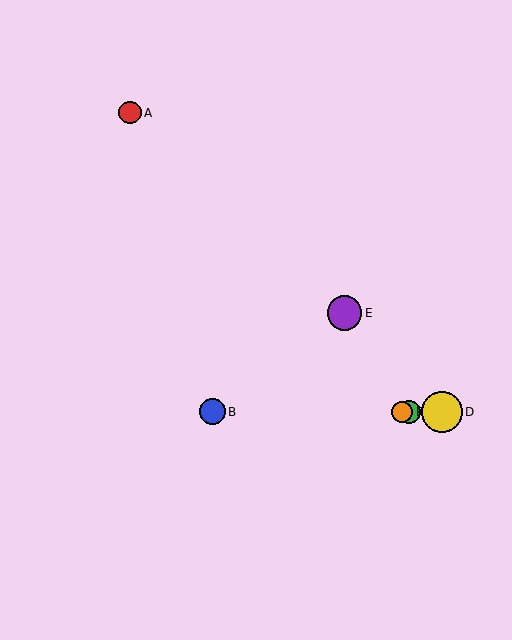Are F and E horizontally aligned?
No, F is at y≈412 and E is at y≈313.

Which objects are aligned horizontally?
Objects B, C, D, F are aligned horizontally.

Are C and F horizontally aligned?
Yes, both are at y≈412.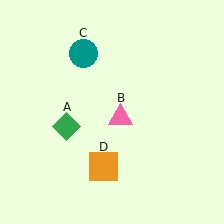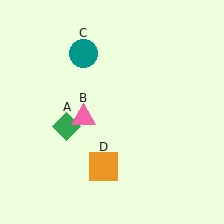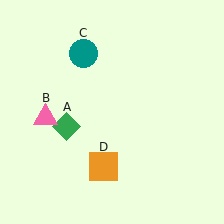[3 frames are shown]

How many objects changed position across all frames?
1 object changed position: pink triangle (object B).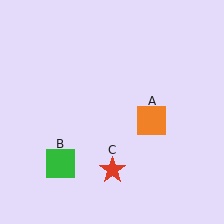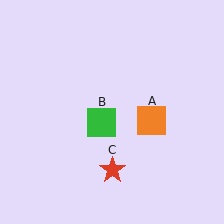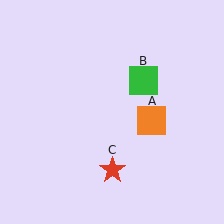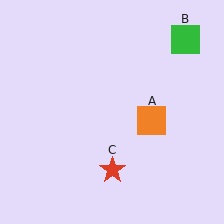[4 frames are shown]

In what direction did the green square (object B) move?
The green square (object B) moved up and to the right.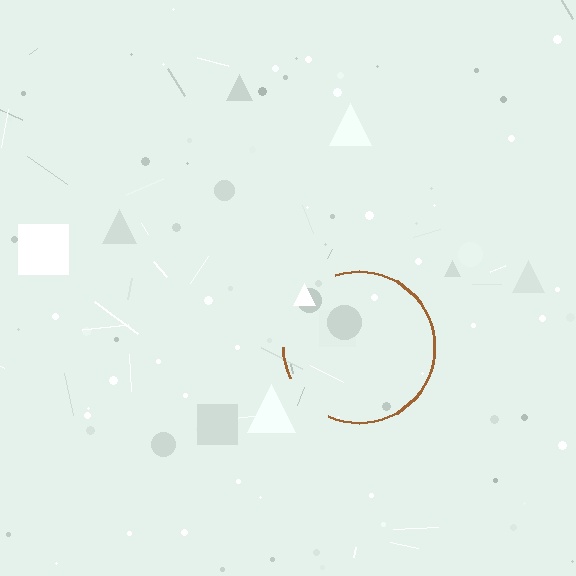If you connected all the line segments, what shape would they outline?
They would outline a circle.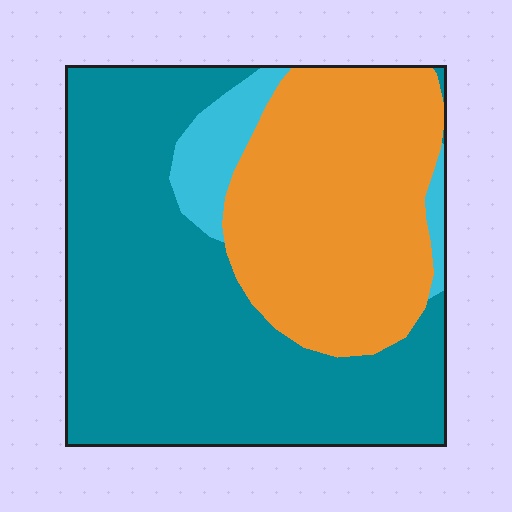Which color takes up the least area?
Cyan, at roughly 10%.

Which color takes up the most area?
Teal, at roughly 55%.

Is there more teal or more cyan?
Teal.